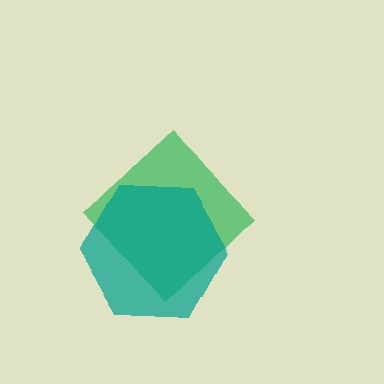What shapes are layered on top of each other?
The layered shapes are: a green diamond, a teal hexagon.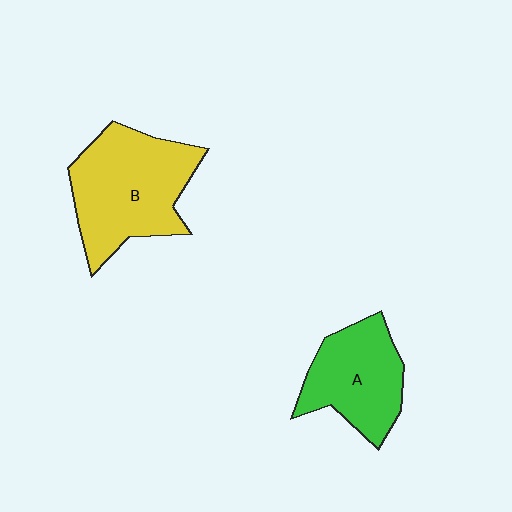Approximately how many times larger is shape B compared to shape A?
Approximately 1.4 times.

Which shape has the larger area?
Shape B (yellow).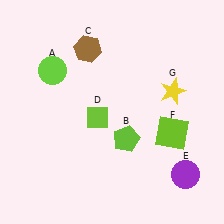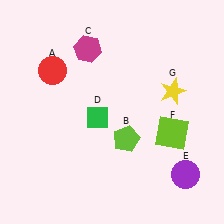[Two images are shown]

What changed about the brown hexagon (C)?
In Image 1, C is brown. In Image 2, it changed to magenta.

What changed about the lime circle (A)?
In Image 1, A is lime. In Image 2, it changed to red.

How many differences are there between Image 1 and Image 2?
There are 3 differences between the two images.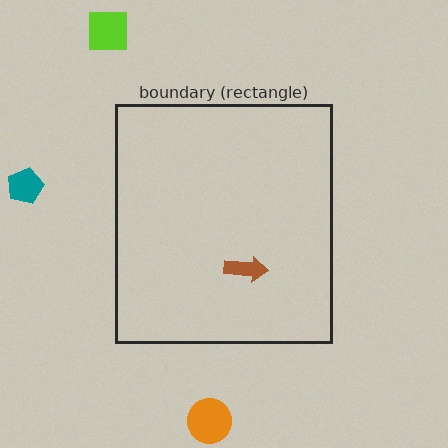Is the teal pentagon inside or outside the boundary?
Outside.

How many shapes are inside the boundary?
1 inside, 3 outside.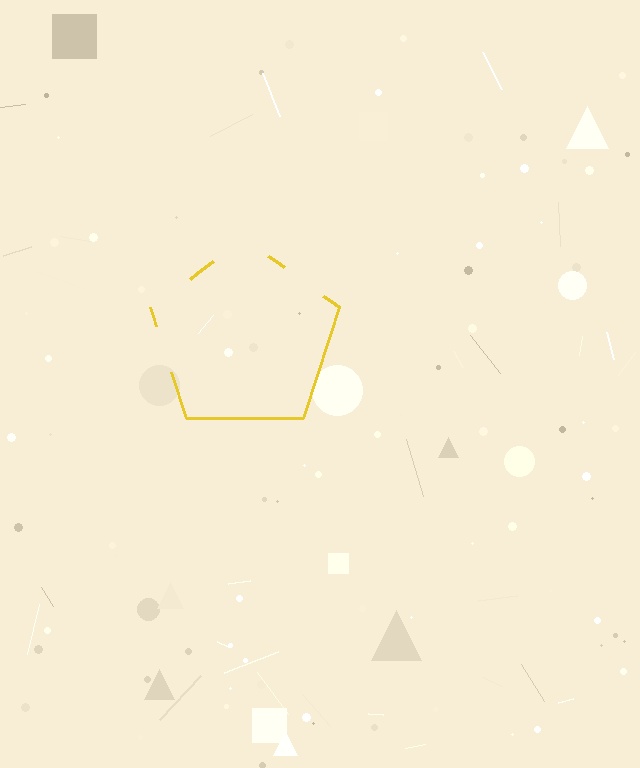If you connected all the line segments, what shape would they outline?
They would outline a pentagon.